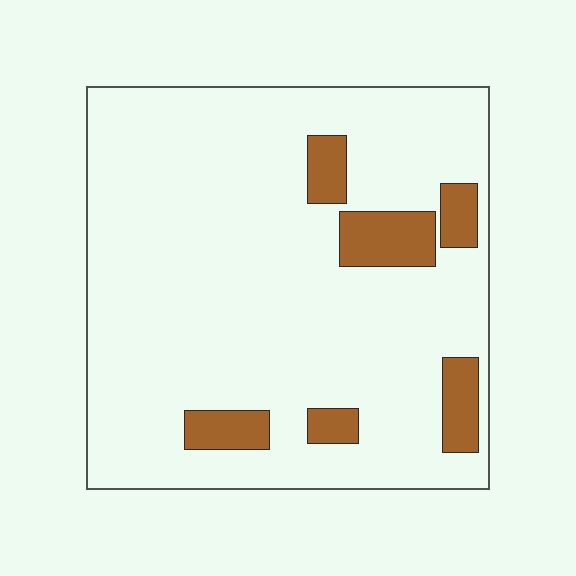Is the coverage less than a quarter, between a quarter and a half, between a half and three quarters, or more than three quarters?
Less than a quarter.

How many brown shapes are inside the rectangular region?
6.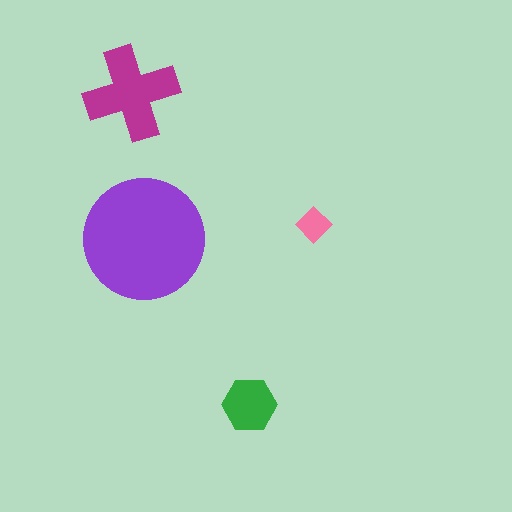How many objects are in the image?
There are 4 objects in the image.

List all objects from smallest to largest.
The pink diamond, the green hexagon, the magenta cross, the purple circle.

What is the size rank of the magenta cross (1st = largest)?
2nd.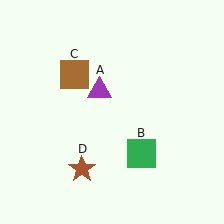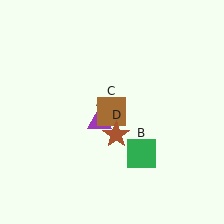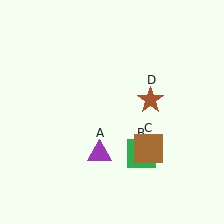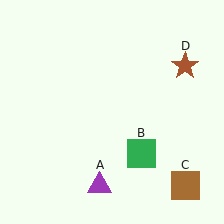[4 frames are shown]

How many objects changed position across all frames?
3 objects changed position: purple triangle (object A), brown square (object C), brown star (object D).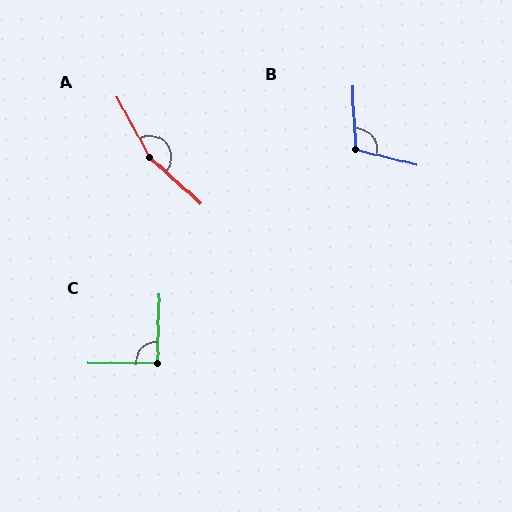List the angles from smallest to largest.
C (92°), B (107°), A (161°).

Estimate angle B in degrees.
Approximately 107 degrees.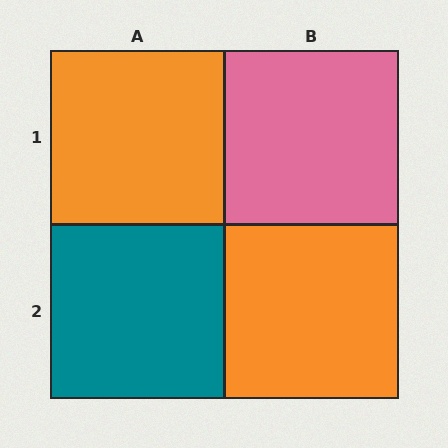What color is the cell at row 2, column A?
Teal.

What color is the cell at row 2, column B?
Orange.